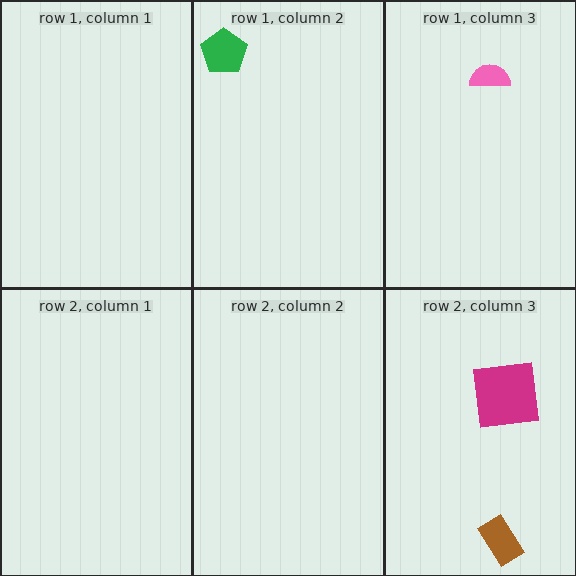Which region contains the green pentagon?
The row 1, column 2 region.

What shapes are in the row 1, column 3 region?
The pink semicircle.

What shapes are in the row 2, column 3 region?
The magenta square, the brown rectangle.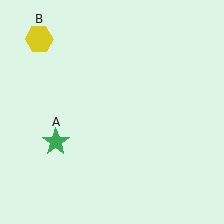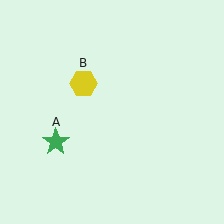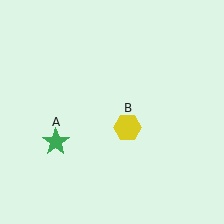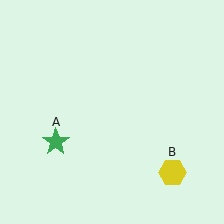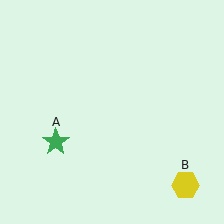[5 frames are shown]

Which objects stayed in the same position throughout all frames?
Green star (object A) remained stationary.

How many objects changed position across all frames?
1 object changed position: yellow hexagon (object B).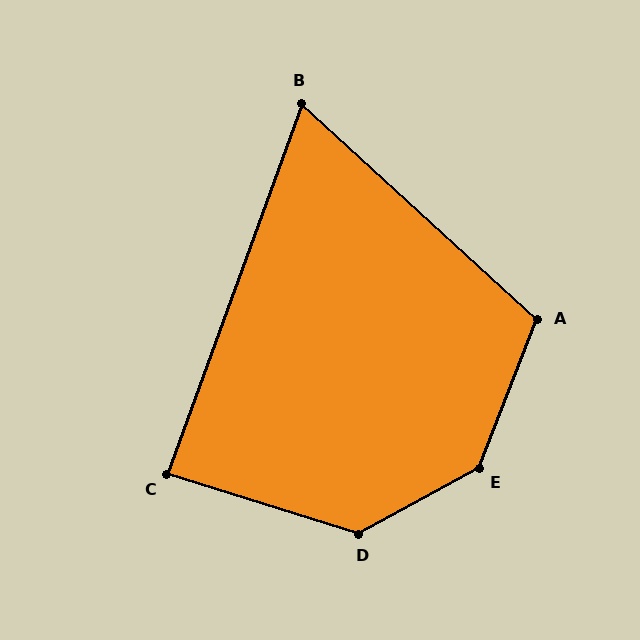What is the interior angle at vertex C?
Approximately 87 degrees (approximately right).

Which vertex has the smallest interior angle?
B, at approximately 67 degrees.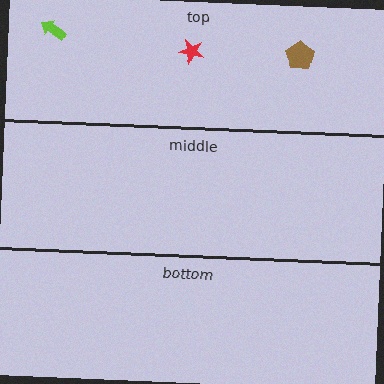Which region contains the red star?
The top region.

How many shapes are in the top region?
3.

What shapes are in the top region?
The lime arrow, the red star, the brown pentagon.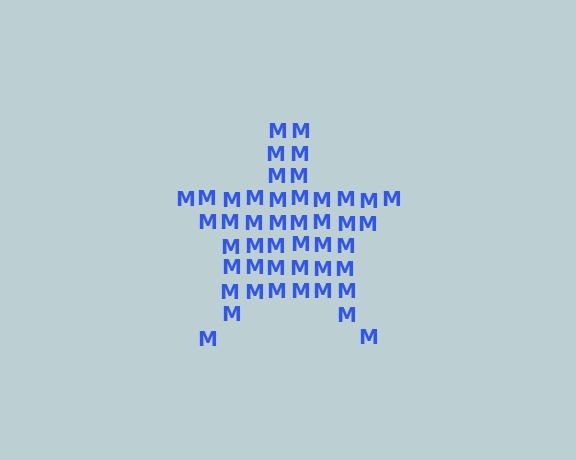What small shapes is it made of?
It is made of small letter M's.